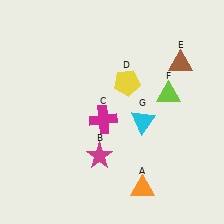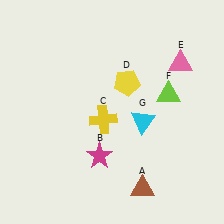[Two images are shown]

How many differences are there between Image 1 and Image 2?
There are 3 differences between the two images.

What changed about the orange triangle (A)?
In Image 1, A is orange. In Image 2, it changed to brown.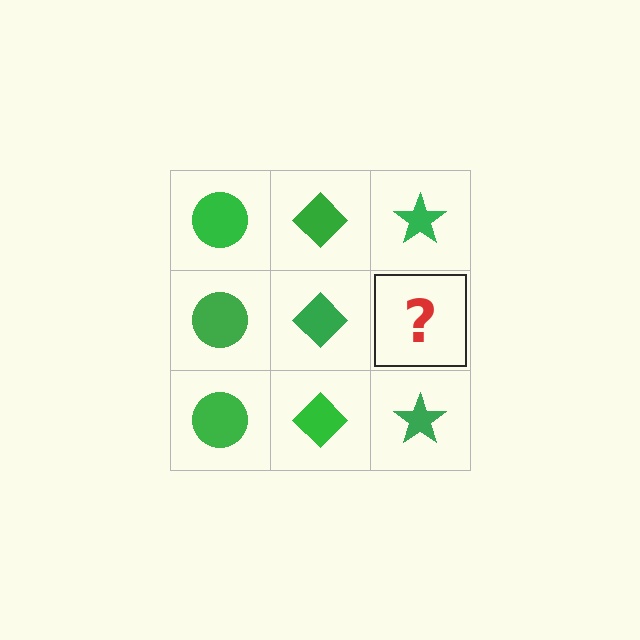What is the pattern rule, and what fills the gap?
The rule is that each column has a consistent shape. The gap should be filled with a green star.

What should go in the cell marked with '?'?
The missing cell should contain a green star.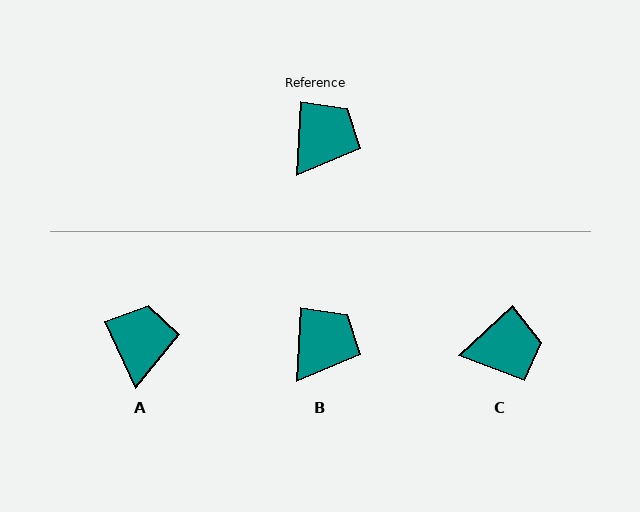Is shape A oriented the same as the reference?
No, it is off by about 29 degrees.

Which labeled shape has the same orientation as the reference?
B.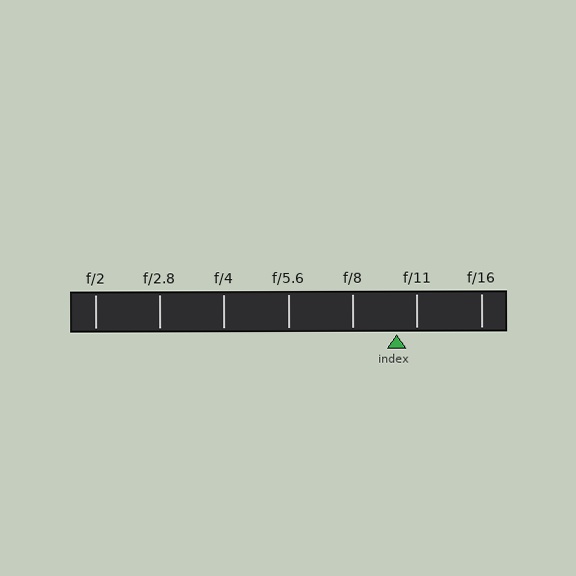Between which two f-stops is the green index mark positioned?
The index mark is between f/8 and f/11.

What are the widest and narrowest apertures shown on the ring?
The widest aperture shown is f/2 and the narrowest is f/16.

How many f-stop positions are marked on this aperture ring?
There are 7 f-stop positions marked.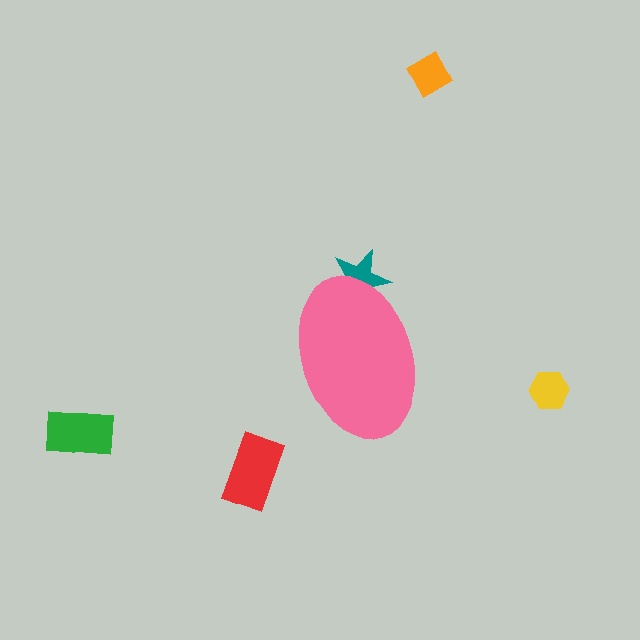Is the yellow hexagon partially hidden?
No, the yellow hexagon is fully visible.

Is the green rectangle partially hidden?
No, the green rectangle is fully visible.